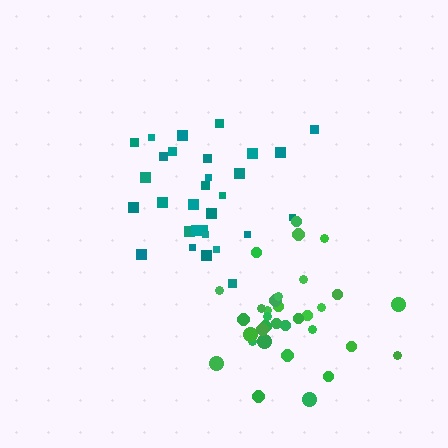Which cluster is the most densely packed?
Green.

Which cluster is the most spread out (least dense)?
Teal.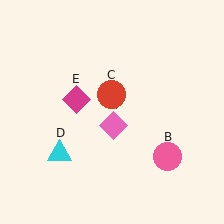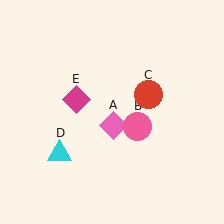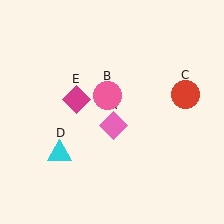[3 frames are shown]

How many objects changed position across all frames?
2 objects changed position: pink circle (object B), red circle (object C).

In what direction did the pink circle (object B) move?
The pink circle (object B) moved up and to the left.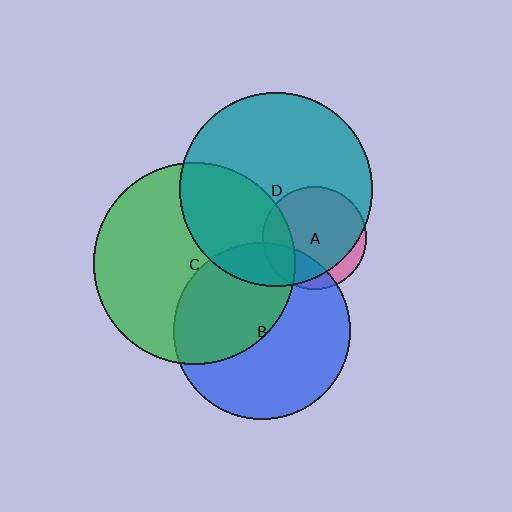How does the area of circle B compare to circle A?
Approximately 2.9 times.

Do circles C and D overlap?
Yes.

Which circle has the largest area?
Circle C (green).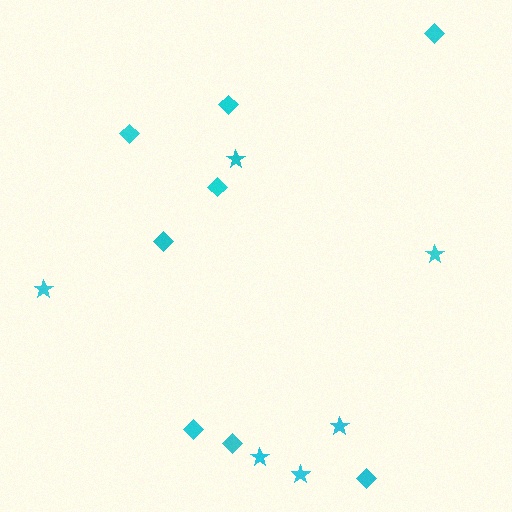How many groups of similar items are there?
There are 2 groups: one group of stars (6) and one group of diamonds (8).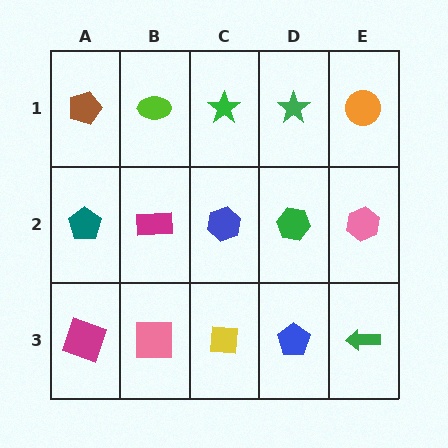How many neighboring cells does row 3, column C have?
3.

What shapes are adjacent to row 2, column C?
A green star (row 1, column C), a yellow square (row 3, column C), a magenta rectangle (row 2, column B), a green hexagon (row 2, column D).